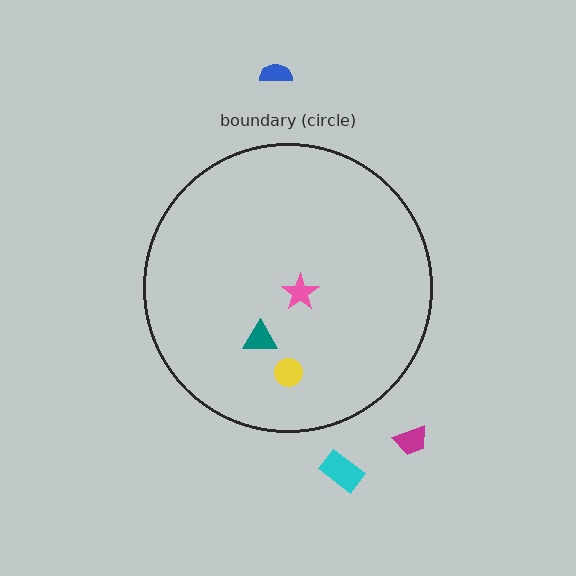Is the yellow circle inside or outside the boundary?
Inside.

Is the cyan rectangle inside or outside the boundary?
Outside.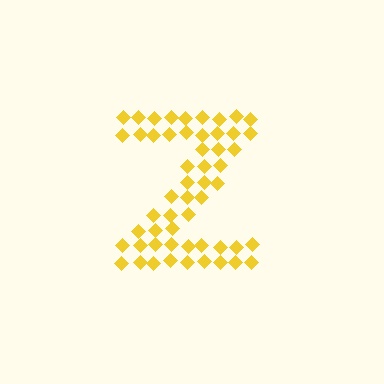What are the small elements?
The small elements are diamonds.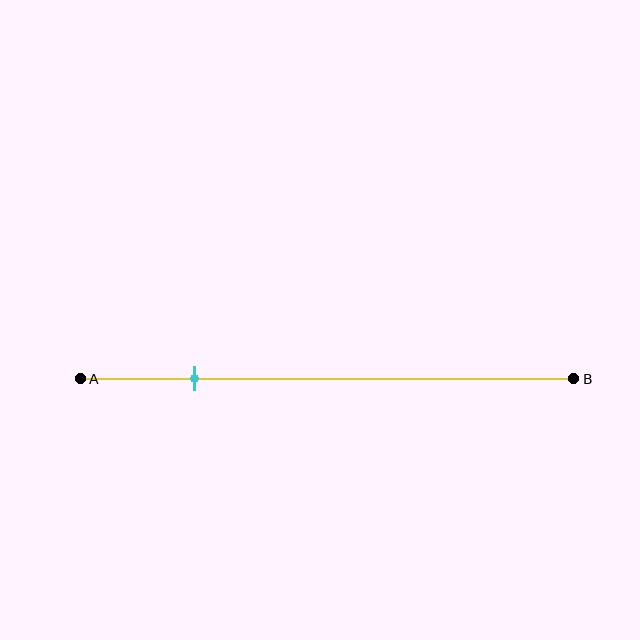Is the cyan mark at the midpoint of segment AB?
No, the mark is at about 25% from A, not at the 50% midpoint.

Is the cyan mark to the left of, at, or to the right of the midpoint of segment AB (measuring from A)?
The cyan mark is to the left of the midpoint of segment AB.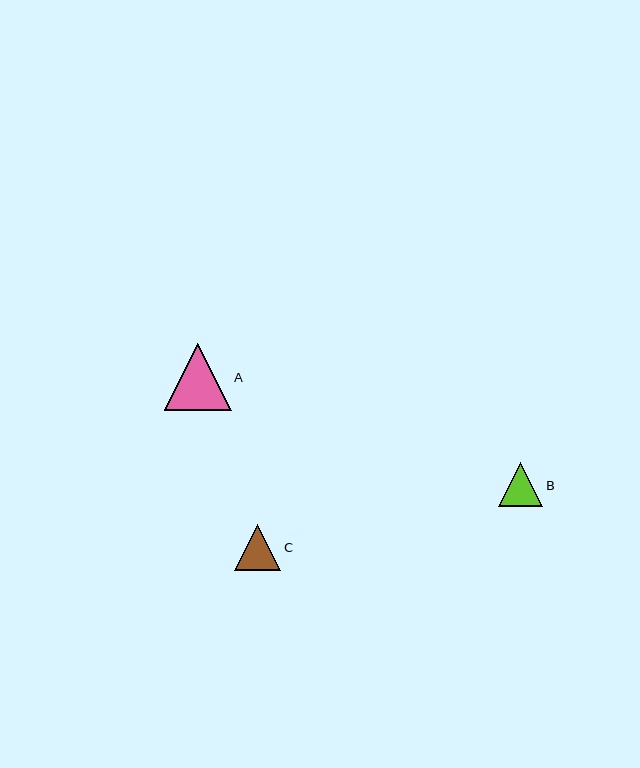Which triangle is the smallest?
Triangle B is the smallest with a size of approximately 45 pixels.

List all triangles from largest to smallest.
From largest to smallest: A, C, B.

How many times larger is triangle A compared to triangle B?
Triangle A is approximately 1.5 times the size of triangle B.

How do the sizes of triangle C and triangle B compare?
Triangle C and triangle B are approximately the same size.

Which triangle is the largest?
Triangle A is the largest with a size of approximately 67 pixels.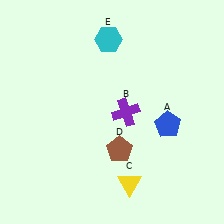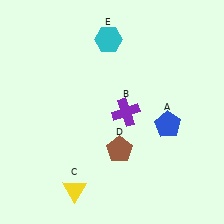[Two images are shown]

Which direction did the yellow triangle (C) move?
The yellow triangle (C) moved left.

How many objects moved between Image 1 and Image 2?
1 object moved between the two images.